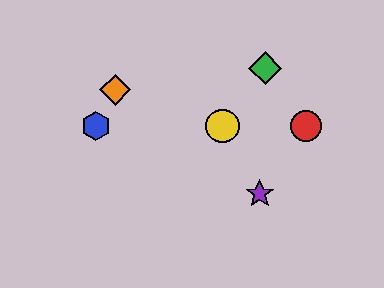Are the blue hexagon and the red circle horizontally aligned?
Yes, both are at y≈126.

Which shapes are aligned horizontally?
The red circle, the blue hexagon, the yellow circle are aligned horizontally.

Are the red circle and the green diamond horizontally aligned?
No, the red circle is at y≈126 and the green diamond is at y≈68.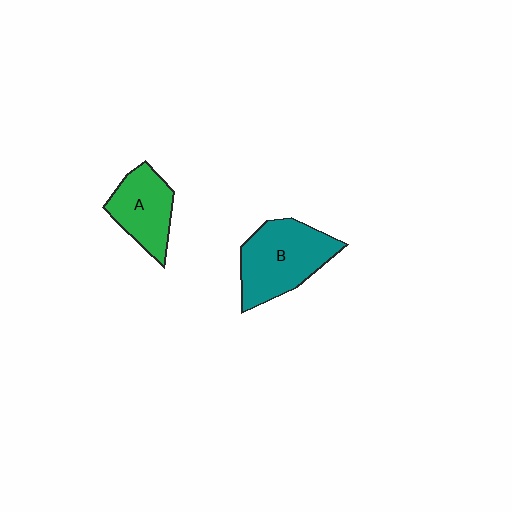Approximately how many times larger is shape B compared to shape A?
Approximately 1.4 times.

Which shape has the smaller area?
Shape A (green).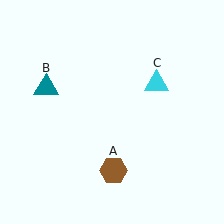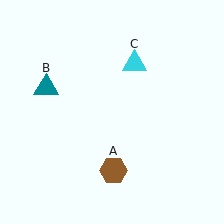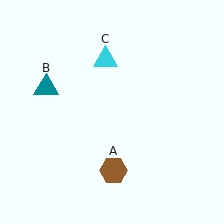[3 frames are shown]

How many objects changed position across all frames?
1 object changed position: cyan triangle (object C).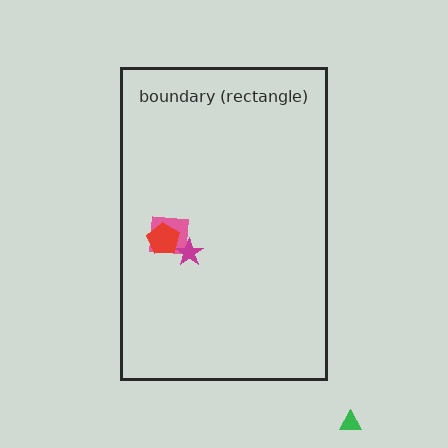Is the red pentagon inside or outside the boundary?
Inside.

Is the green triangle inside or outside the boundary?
Outside.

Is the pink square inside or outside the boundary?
Inside.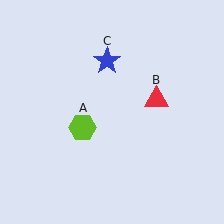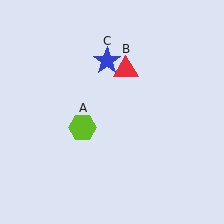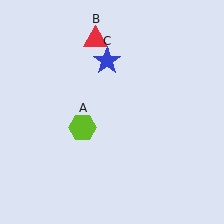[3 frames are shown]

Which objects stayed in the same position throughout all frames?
Lime hexagon (object A) and blue star (object C) remained stationary.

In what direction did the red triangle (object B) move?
The red triangle (object B) moved up and to the left.